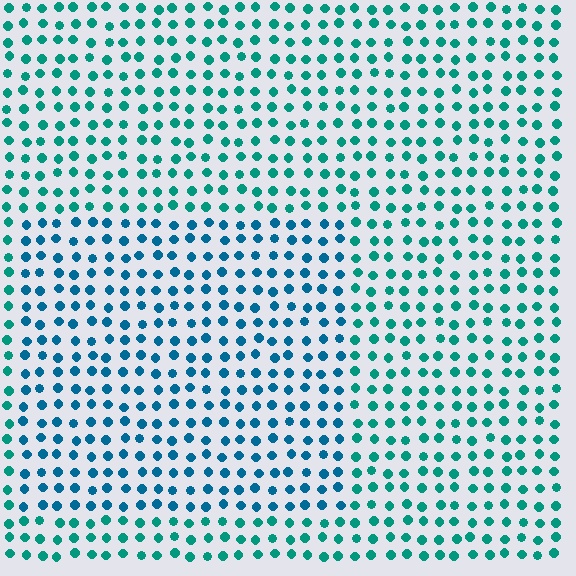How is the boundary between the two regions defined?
The boundary is defined purely by a slight shift in hue (about 28 degrees). Spacing, size, and orientation are identical on both sides.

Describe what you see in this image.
The image is filled with small teal elements in a uniform arrangement. A rectangle-shaped region is visible where the elements are tinted to a slightly different hue, forming a subtle color boundary.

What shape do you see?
I see a rectangle.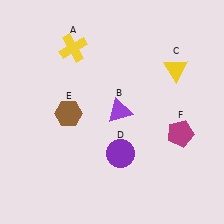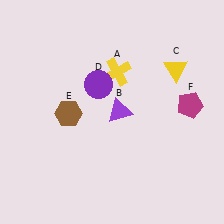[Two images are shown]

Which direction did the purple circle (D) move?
The purple circle (D) moved up.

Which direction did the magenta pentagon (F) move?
The magenta pentagon (F) moved up.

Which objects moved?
The objects that moved are: the yellow cross (A), the purple circle (D), the magenta pentagon (F).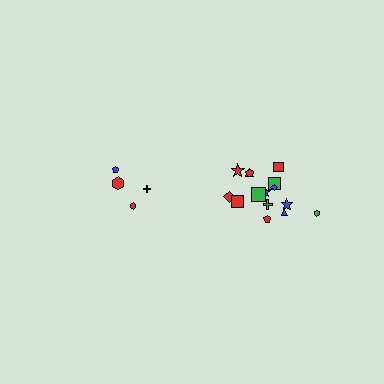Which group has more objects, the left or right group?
The right group.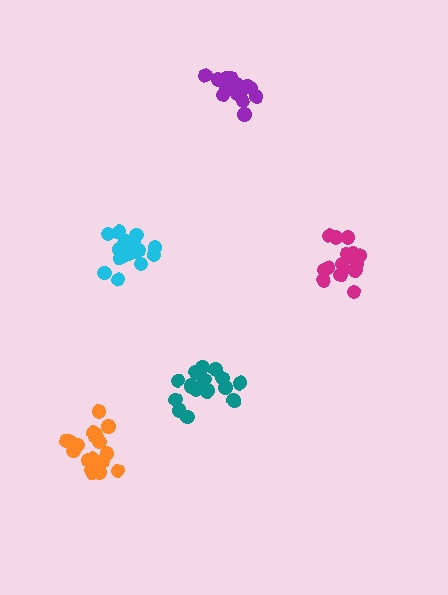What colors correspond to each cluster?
The clusters are colored: teal, purple, orange, cyan, magenta.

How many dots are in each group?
Group 1: 19 dots, Group 2: 15 dots, Group 3: 18 dots, Group 4: 18 dots, Group 5: 17 dots (87 total).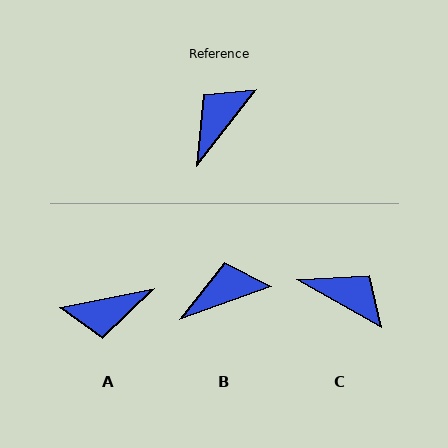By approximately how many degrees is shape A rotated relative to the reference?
Approximately 139 degrees counter-clockwise.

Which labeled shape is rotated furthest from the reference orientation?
A, about 139 degrees away.